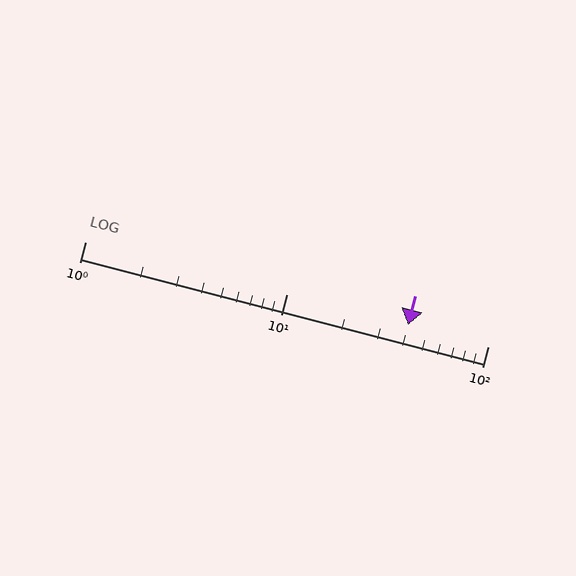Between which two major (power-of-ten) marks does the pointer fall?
The pointer is between 10 and 100.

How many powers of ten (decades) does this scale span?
The scale spans 2 decades, from 1 to 100.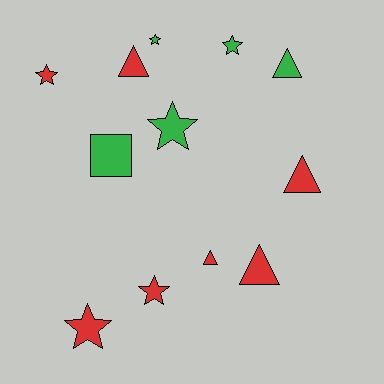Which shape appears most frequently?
Star, with 6 objects.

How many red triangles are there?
There are 4 red triangles.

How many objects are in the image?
There are 12 objects.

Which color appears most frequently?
Red, with 7 objects.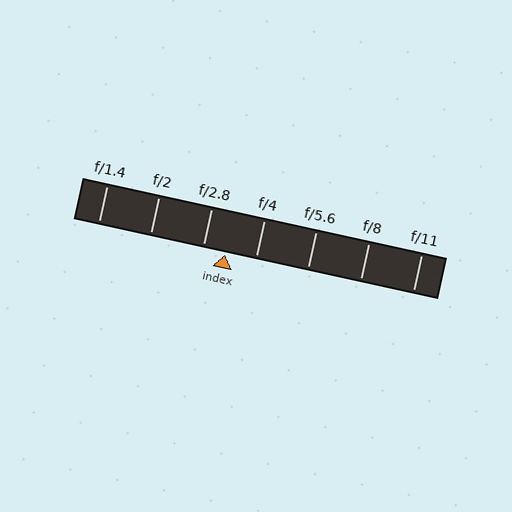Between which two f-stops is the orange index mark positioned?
The index mark is between f/2.8 and f/4.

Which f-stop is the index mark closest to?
The index mark is closest to f/2.8.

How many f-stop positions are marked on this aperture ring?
There are 7 f-stop positions marked.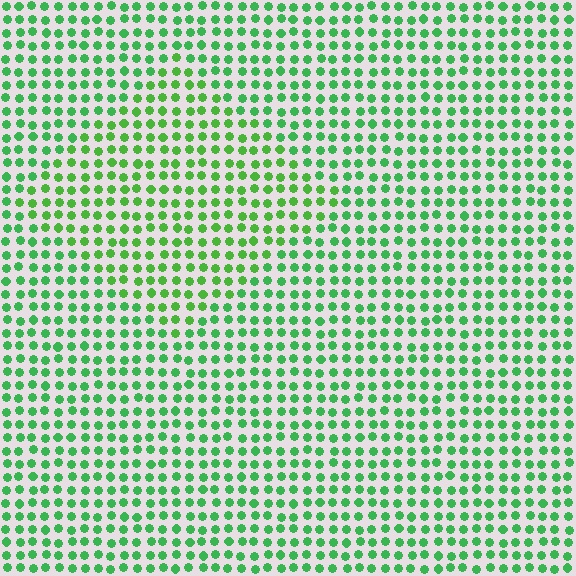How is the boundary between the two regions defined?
The boundary is defined purely by a slight shift in hue (about 20 degrees). Spacing, size, and orientation are identical on both sides.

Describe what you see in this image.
The image is filled with small green elements in a uniform arrangement. A diamond-shaped region is visible where the elements are tinted to a slightly different hue, forming a subtle color boundary.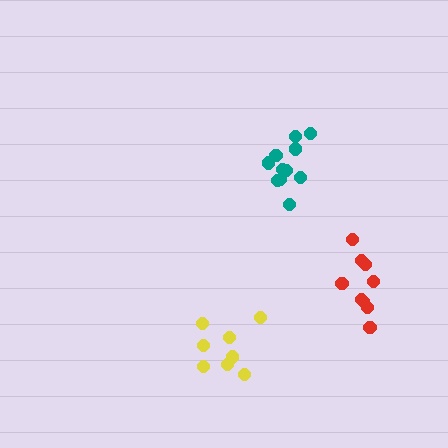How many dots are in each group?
Group 1: 9 dots, Group 2: 8 dots, Group 3: 11 dots (28 total).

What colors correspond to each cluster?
The clusters are colored: red, yellow, teal.